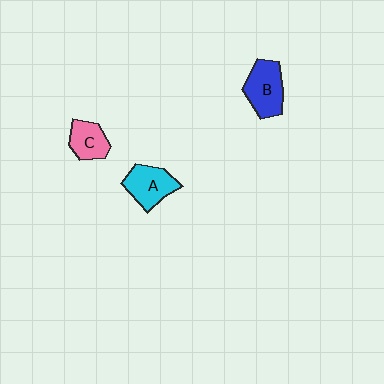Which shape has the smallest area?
Shape C (pink).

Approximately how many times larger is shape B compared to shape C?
Approximately 1.4 times.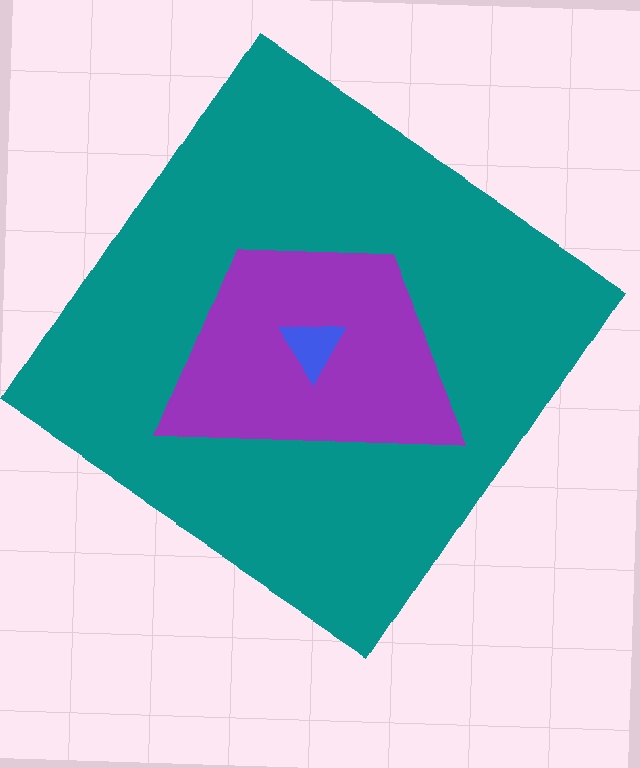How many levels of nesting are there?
3.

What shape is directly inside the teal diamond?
The purple trapezoid.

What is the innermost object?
The blue triangle.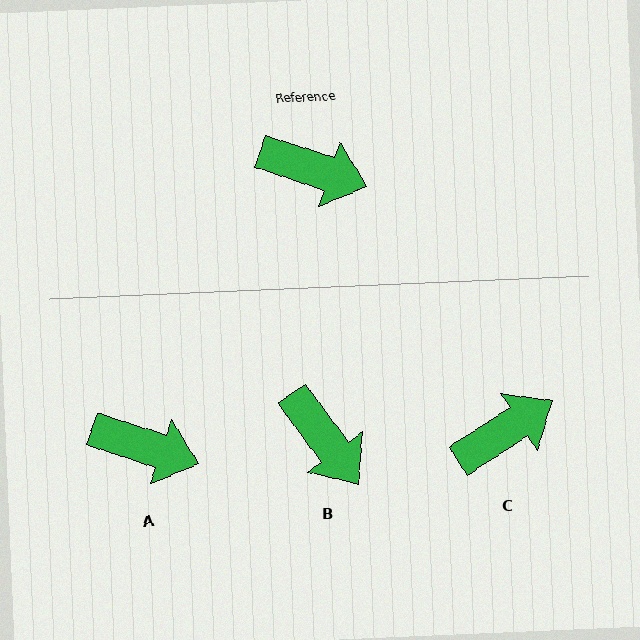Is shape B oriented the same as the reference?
No, it is off by about 35 degrees.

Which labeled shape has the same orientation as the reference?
A.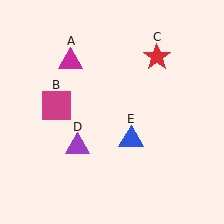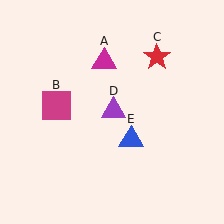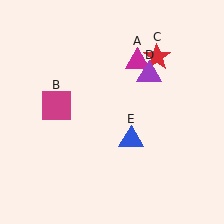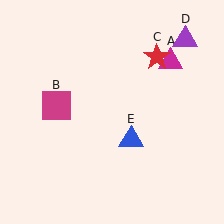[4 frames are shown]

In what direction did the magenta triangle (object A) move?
The magenta triangle (object A) moved right.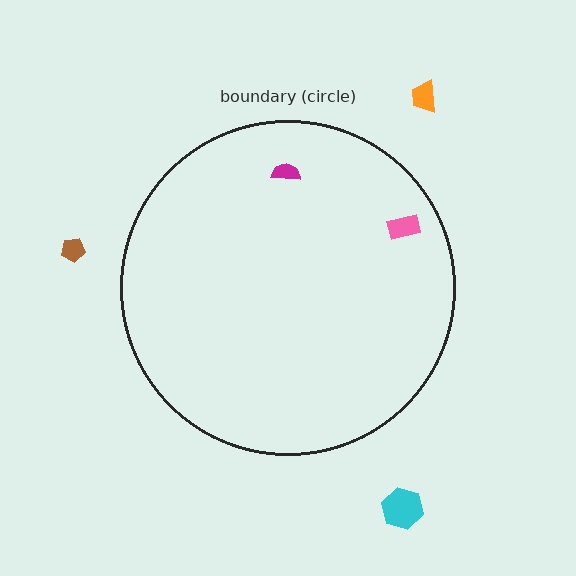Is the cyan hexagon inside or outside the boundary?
Outside.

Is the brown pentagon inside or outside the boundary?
Outside.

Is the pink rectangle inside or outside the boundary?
Inside.